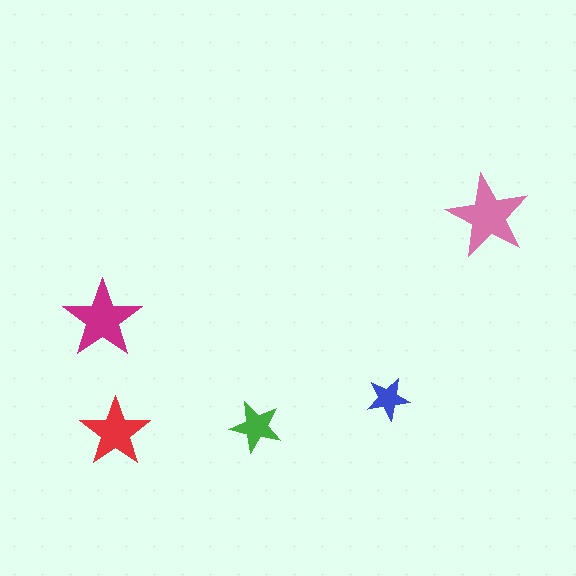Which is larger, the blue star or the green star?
The green one.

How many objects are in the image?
There are 5 objects in the image.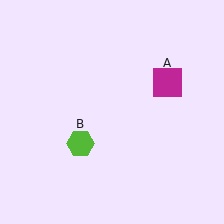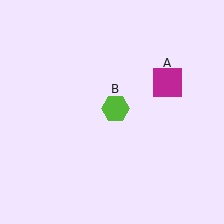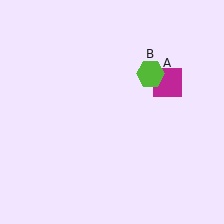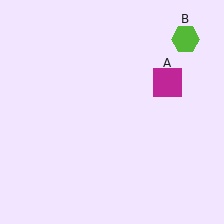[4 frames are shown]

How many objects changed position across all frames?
1 object changed position: lime hexagon (object B).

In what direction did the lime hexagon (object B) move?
The lime hexagon (object B) moved up and to the right.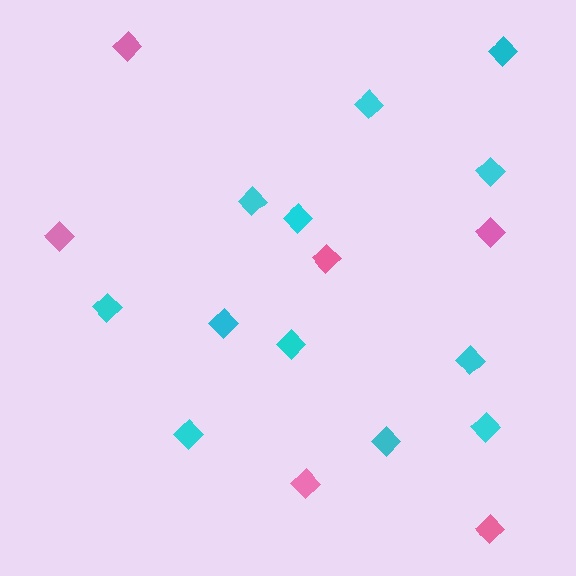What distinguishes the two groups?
There are 2 groups: one group of pink diamonds (6) and one group of cyan diamonds (12).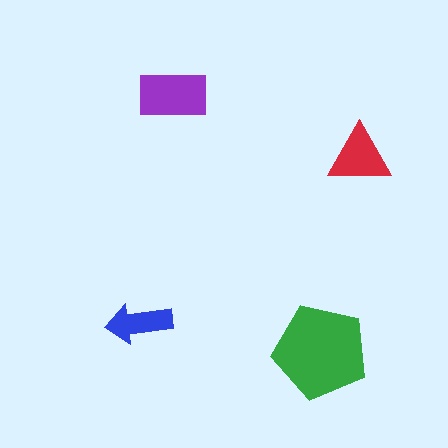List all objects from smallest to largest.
The blue arrow, the red triangle, the purple rectangle, the green pentagon.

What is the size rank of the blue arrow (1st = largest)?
4th.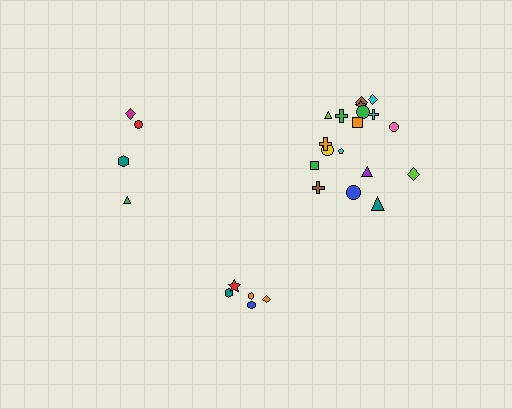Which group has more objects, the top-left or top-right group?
The top-right group.